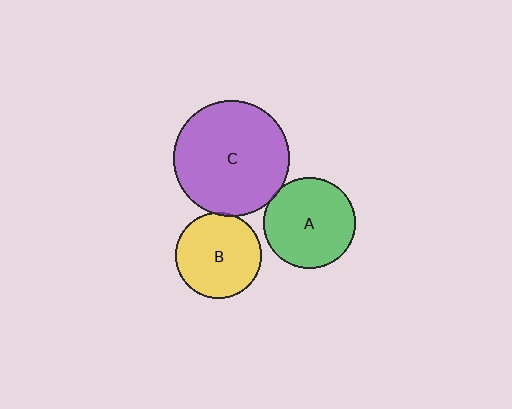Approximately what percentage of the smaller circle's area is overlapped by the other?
Approximately 5%.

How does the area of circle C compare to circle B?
Approximately 1.8 times.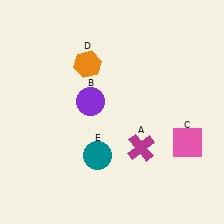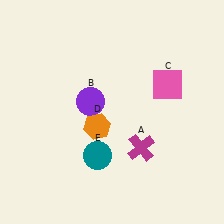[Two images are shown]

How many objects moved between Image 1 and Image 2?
2 objects moved between the two images.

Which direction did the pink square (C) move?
The pink square (C) moved up.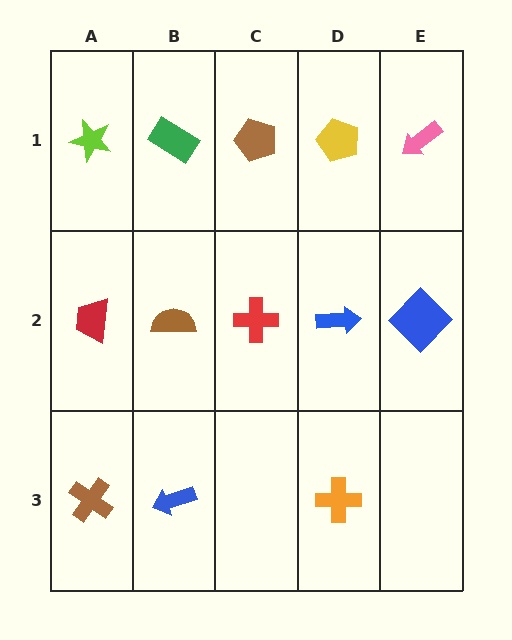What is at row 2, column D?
A blue arrow.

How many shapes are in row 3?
3 shapes.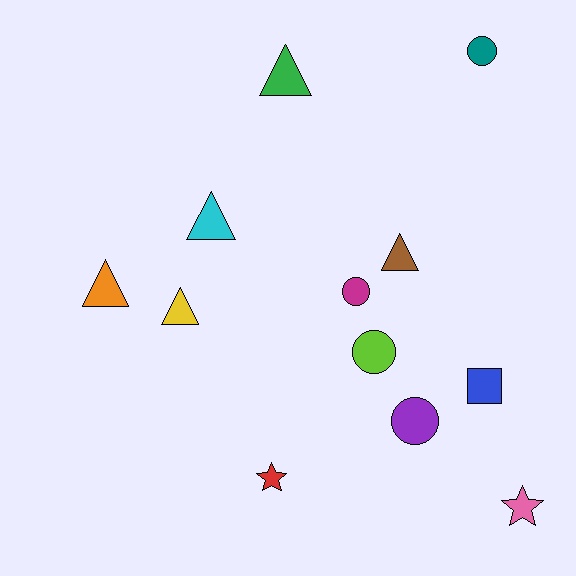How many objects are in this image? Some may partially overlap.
There are 12 objects.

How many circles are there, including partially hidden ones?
There are 4 circles.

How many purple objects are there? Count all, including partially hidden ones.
There is 1 purple object.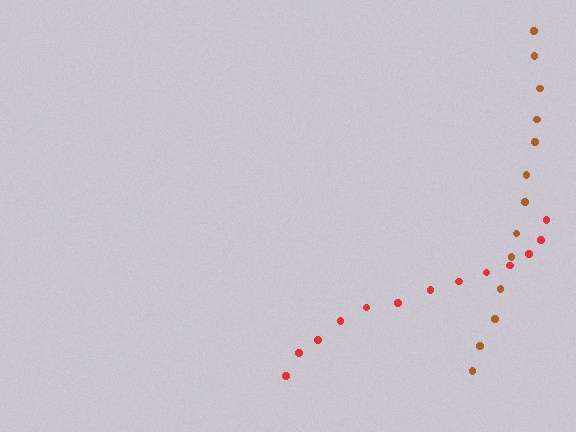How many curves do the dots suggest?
There are 2 distinct paths.